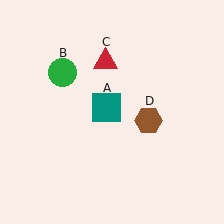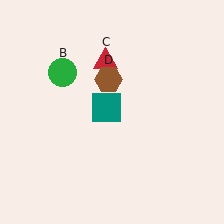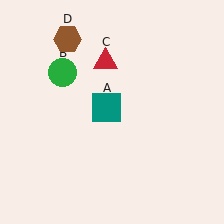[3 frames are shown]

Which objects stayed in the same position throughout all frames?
Teal square (object A) and green circle (object B) and red triangle (object C) remained stationary.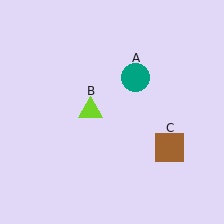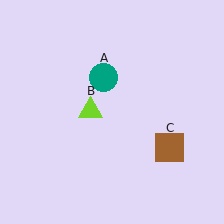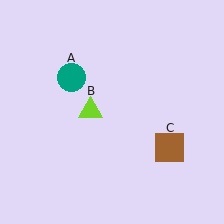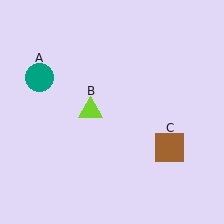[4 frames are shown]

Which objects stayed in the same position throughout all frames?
Lime triangle (object B) and brown square (object C) remained stationary.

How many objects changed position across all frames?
1 object changed position: teal circle (object A).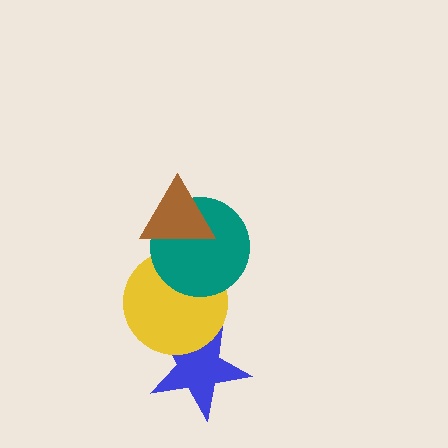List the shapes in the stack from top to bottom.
From top to bottom: the brown triangle, the teal circle, the yellow circle, the blue star.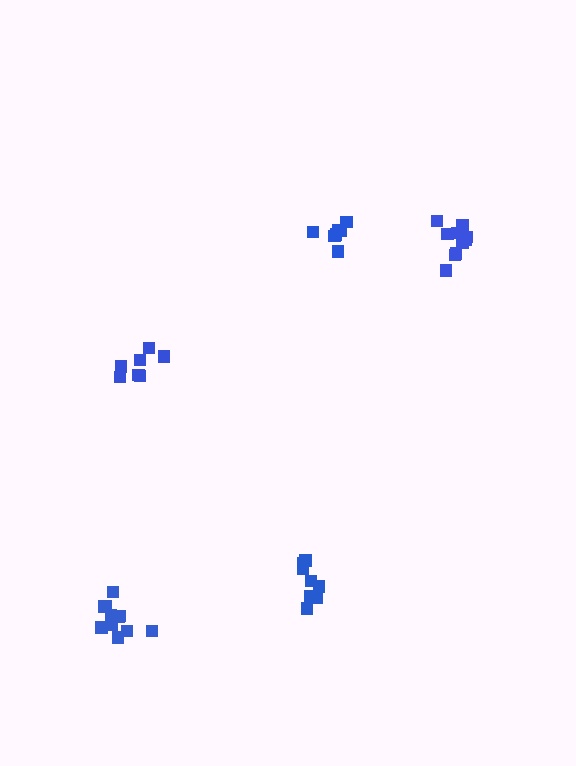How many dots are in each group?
Group 1: 7 dots, Group 2: 7 dots, Group 3: 8 dots, Group 4: 10 dots, Group 5: 11 dots (43 total).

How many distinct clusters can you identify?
There are 5 distinct clusters.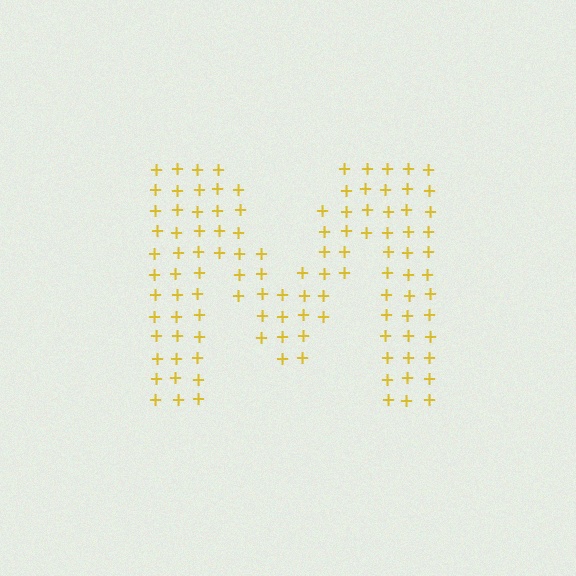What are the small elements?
The small elements are plus signs.